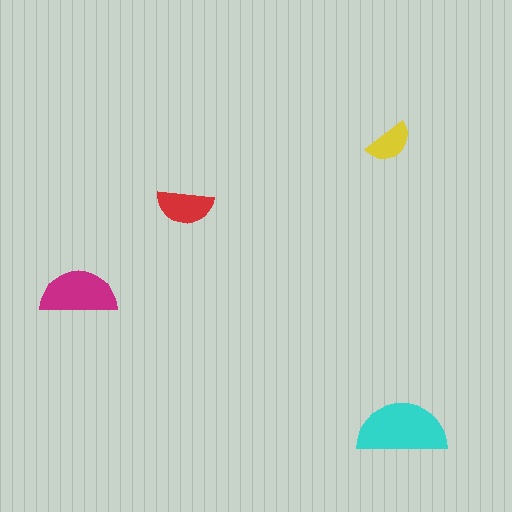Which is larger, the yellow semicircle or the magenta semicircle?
The magenta one.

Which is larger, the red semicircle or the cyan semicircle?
The cyan one.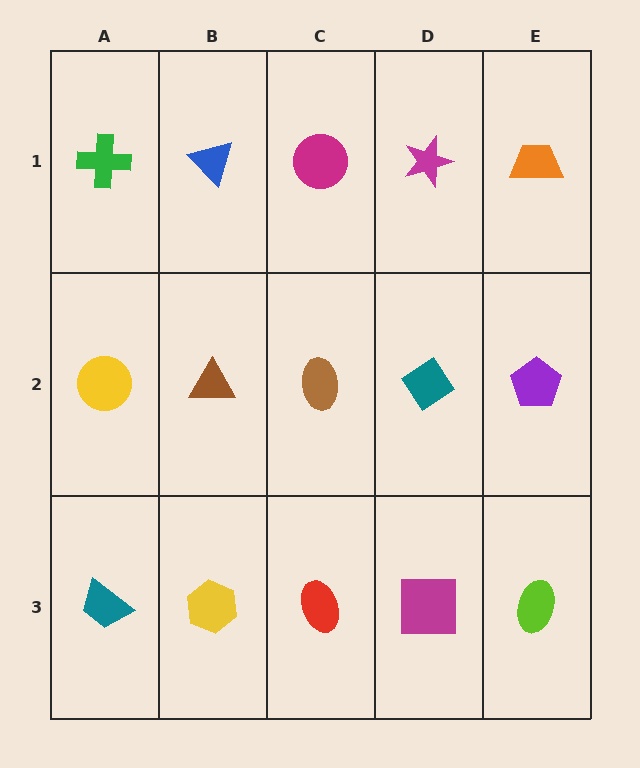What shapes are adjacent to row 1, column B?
A brown triangle (row 2, column B), a green cross (row 1, column A), a magenta circle (row 1, column C).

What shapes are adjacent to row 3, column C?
A brown ellipse (row 2, column C), a yellow hexagon (row 3, column B), a magenta square (row 3, column D).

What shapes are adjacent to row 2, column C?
A magenta circle (row 1, column C), a red ellipse (row 3, column C), a brown triangle (row 2, column B), a teal diamond (row 2, column D).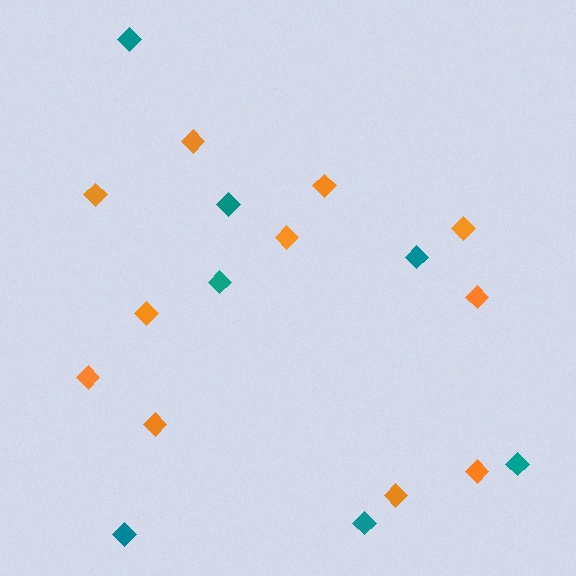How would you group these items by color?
There are 2 groups: one group of teal diamonds (7) and one group of orange diamonds (11).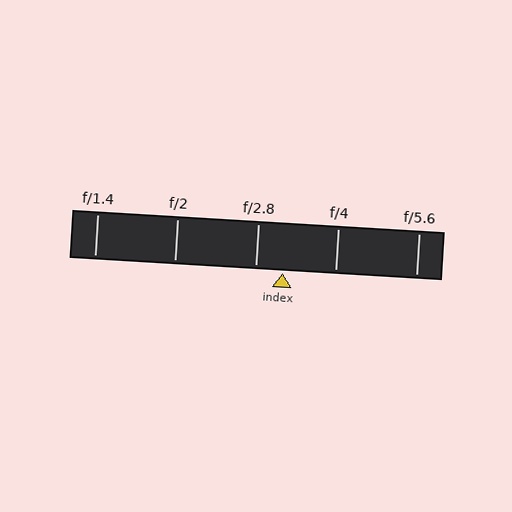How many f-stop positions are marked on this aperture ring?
There are 5 f-stop positions marked.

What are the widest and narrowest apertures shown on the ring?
The widest aperture shown is f/1.4 and the narrowest is f/5.6.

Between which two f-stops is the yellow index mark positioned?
The index mark is between f/2.8 and f/4.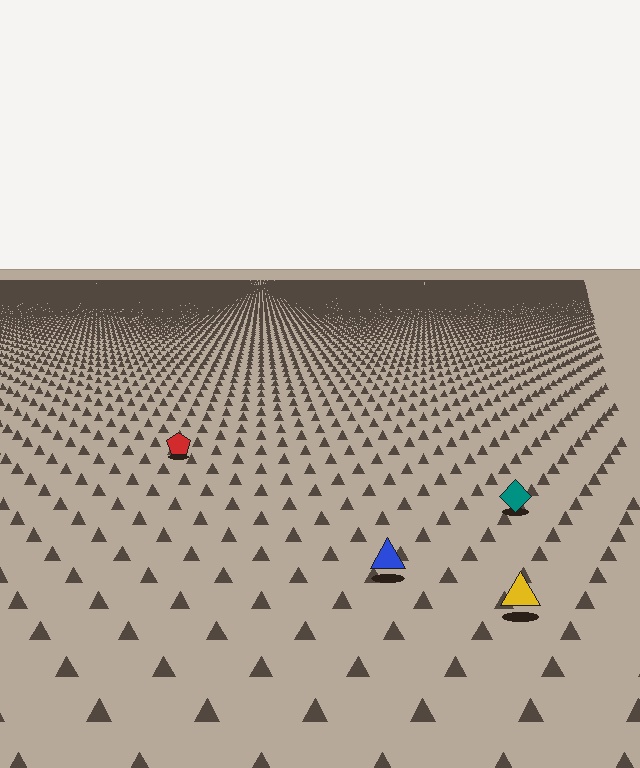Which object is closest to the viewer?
The yellow triangle is closest. The texture marks near it are larger and more spread out.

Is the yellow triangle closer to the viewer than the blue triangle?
Yes. The yellow triangle is closer — you can tell from the texture gradient: the ground texture is coarser near it.